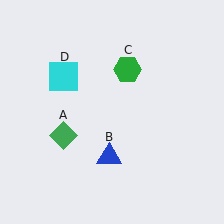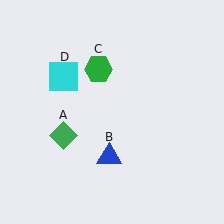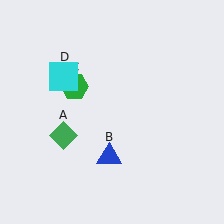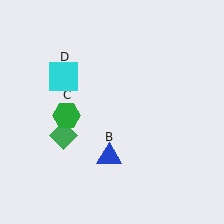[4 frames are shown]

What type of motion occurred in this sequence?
The green hexagon (object C) rotated counterclockwise around the center of the scene.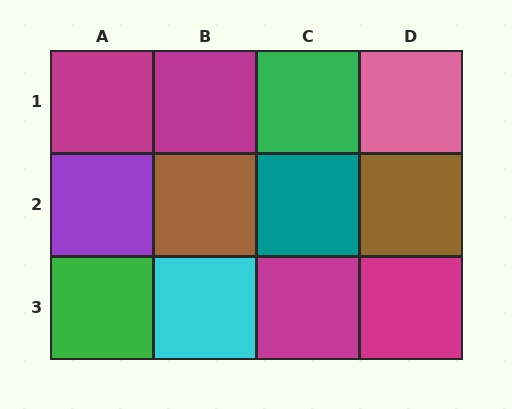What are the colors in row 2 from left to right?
Purple, brown, teal, brown.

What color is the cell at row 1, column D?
Pink.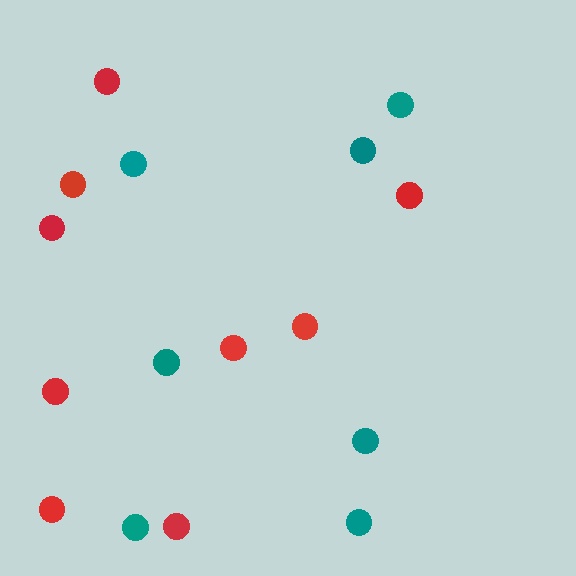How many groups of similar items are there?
There are 2 groups: one group of red circles (9) and one group of teal circles (7).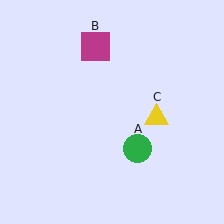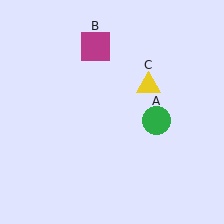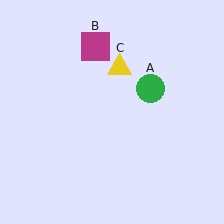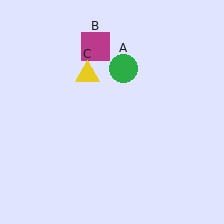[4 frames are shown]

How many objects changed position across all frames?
2 objects changed position: green circle (object A), yellow triangle (object C).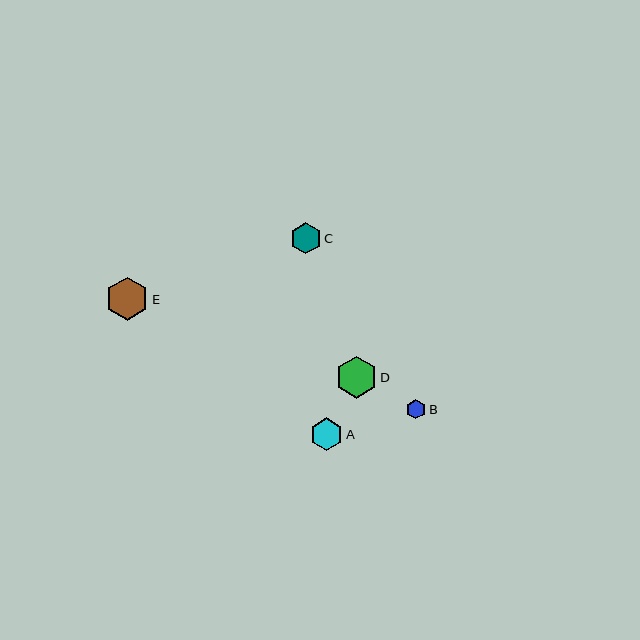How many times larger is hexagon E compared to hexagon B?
Hexagon E is approximately 2.2 times the size of hexagon B.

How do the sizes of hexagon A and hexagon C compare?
Hexagon A and hexagon C are approximately the same size.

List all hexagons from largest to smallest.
From largest to smallest: E, D, A, C, B.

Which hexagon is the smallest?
Hexagon B is the smallest with a size of approximately 20 pixels.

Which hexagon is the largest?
Hexagon E is the largest with a size of approximately 43 pixels.